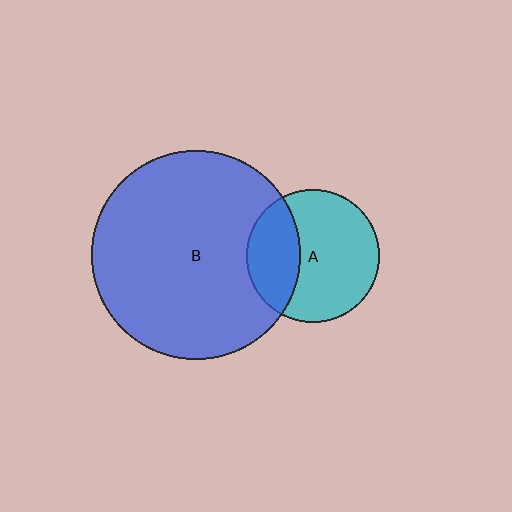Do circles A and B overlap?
Yes.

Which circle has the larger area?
Circle B (blue).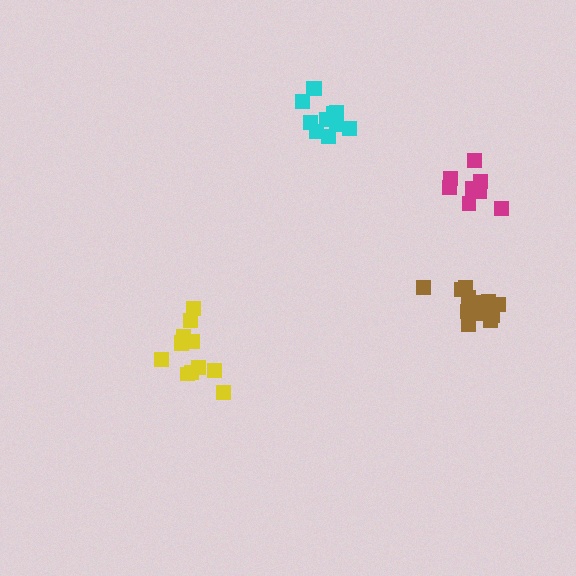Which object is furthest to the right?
The brown cluster is rightmost.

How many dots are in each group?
Group 1: 12 dots, Group 2: 11 dots, Group 3: 8 dots, Group 4: 12 dots (43 total).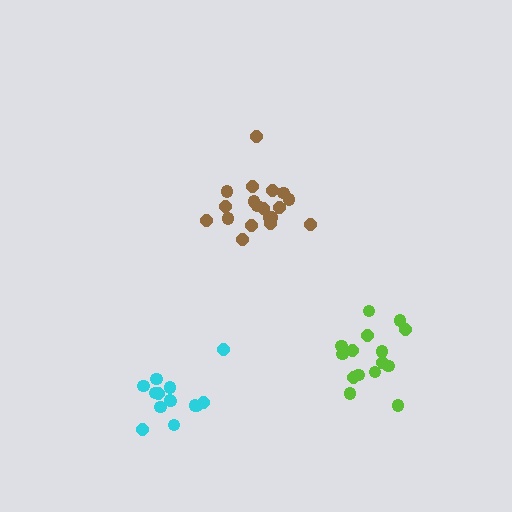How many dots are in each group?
Group 1: 15 dots, Group 2: 19 dots, Group 3: 14 dots (48 total).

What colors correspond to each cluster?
The clusters are colored: lime, brown, cyan.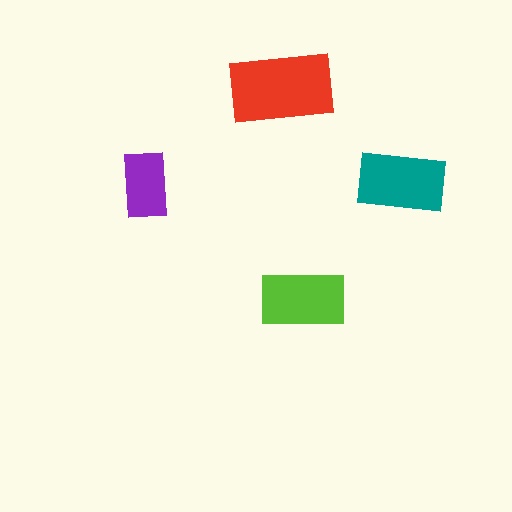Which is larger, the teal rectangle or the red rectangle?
The red one.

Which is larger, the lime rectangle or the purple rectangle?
The lime one.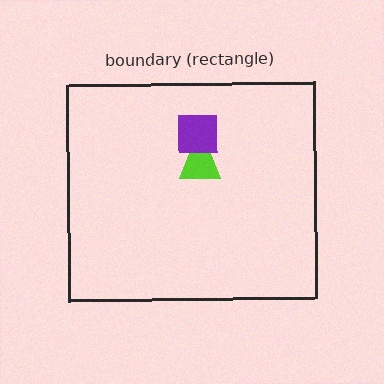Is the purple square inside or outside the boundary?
Inside.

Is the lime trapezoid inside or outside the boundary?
Inside.